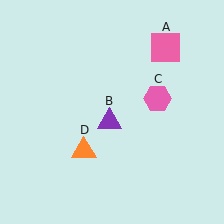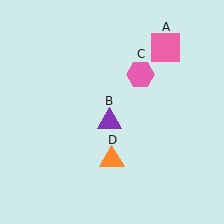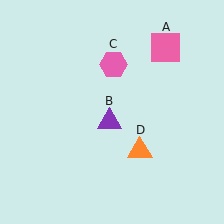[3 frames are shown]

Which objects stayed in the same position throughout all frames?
Pink square (object A) and purple triangle (object B) remained stationary.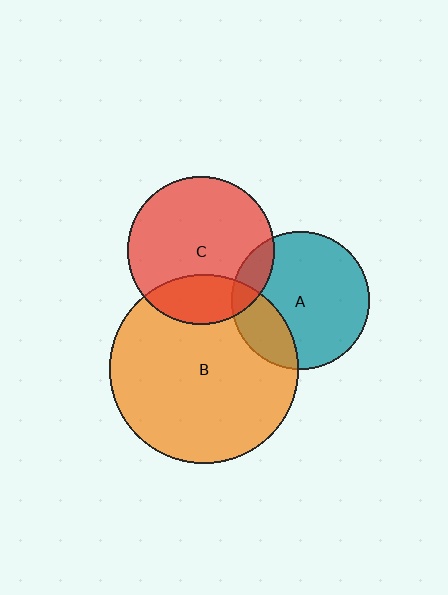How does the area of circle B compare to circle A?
Approximately 1.9 times.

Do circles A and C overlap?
Yes.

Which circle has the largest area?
Circle B (orange).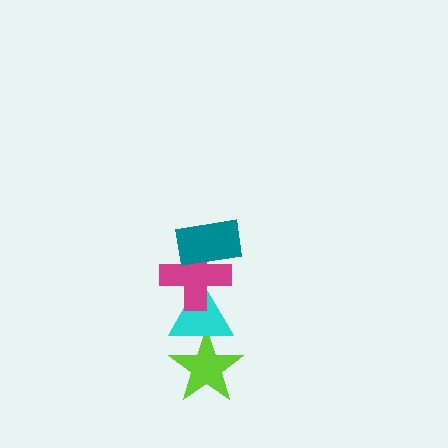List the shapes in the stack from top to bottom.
From top to bottom: the teal rectangle, the magenta cross, the cyan triangle, the lime star.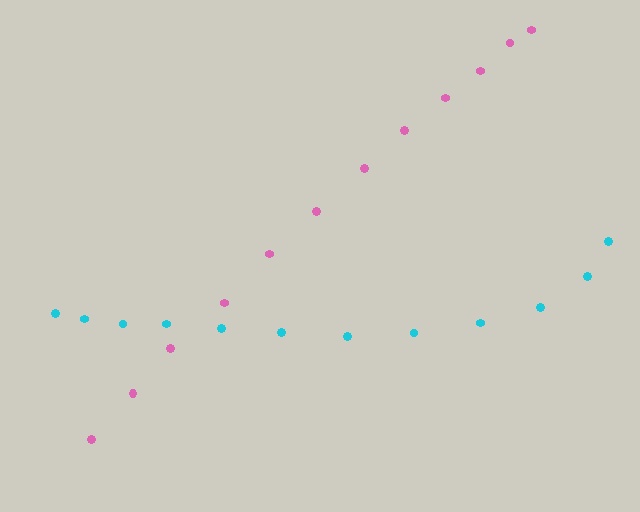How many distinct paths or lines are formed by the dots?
There are 2 distinct paths.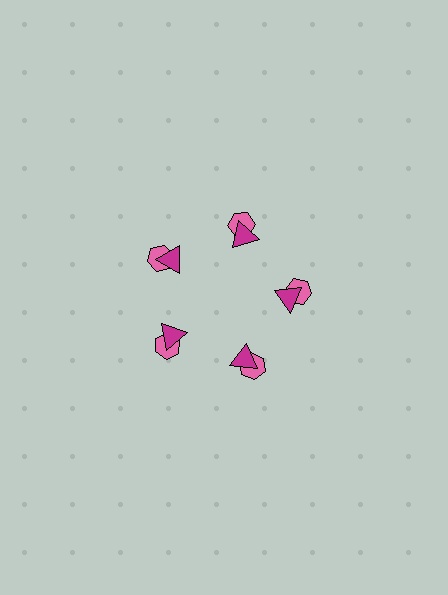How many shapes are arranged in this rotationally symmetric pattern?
There are 10 shapes, arranged in 5 groups of 2.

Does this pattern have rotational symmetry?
Yes, this pattern has 5-fold rotational symmetry. It looks the same after rotating 72 degrees around the center.